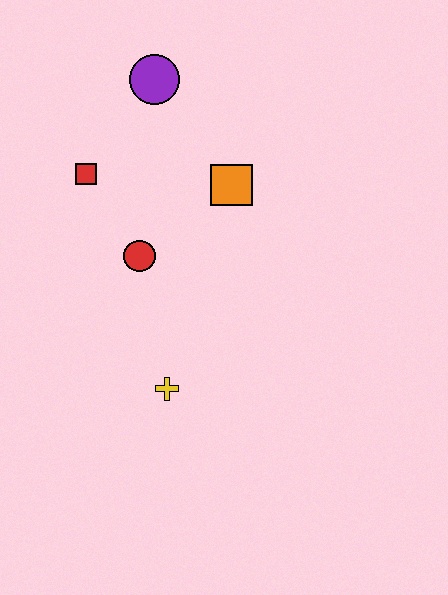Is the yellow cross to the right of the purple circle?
Yes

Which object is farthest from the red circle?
The purple circle is farthest from the red circle.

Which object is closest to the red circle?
The red square is closest to the red circle.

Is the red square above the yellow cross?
Yes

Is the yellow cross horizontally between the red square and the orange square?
Yes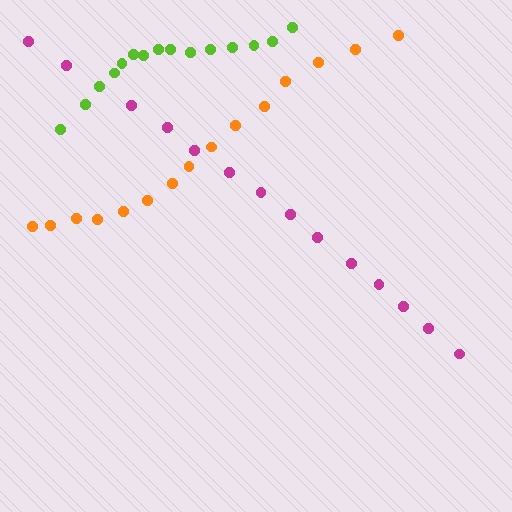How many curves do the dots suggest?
There are 3 distinct paths.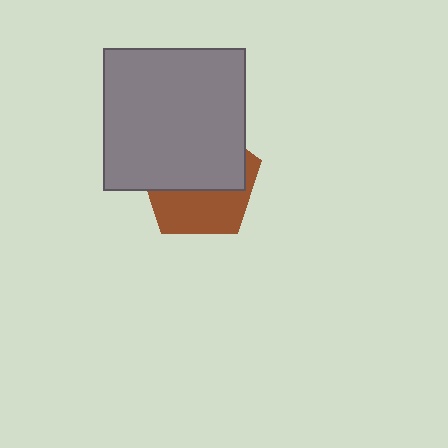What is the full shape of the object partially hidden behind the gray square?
The partially hidden object is a brown pentagon.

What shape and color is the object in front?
The object in front is a gray square.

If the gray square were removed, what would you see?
You would see the complete brown pentagon.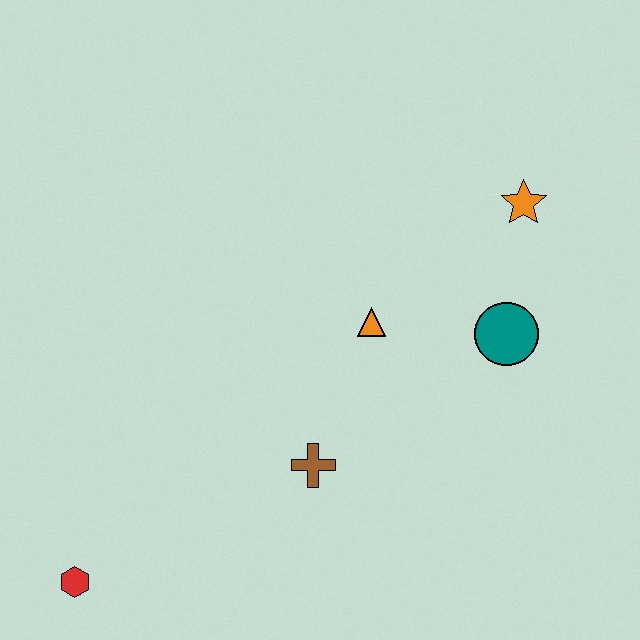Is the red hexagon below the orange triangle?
Yes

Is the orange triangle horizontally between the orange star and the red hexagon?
Yes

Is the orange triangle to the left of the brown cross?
No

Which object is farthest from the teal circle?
The red hexagon is farthest from the teal circle.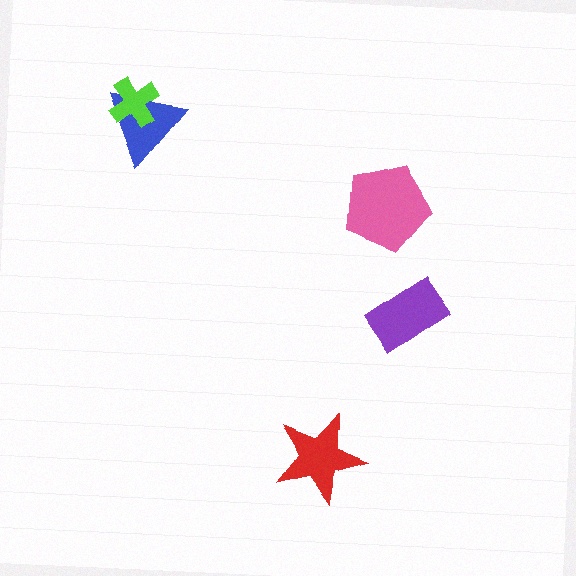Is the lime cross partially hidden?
No, no other shape covers it.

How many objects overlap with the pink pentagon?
0 objects overlap with the pink pentagon.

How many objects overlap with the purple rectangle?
0 objects overlap with the purple rectangle.